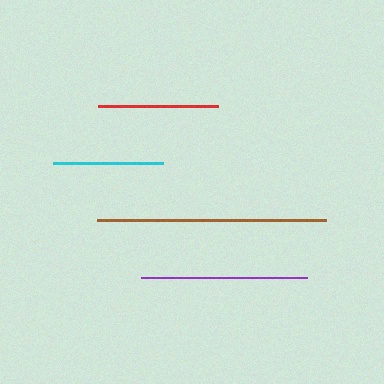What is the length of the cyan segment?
The cyan segment is approximately 110 pixels long.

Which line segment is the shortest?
The cyan line is the shortest at approximately 110 pixels.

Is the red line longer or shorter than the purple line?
The purple line is longer than the red line.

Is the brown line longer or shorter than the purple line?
The brown line is longer than the purple line.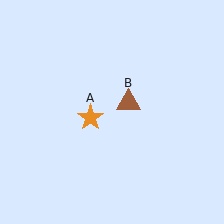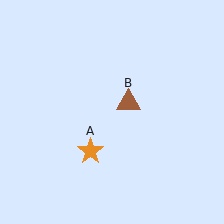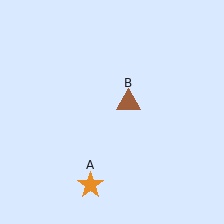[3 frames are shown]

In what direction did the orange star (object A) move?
The orange star (object A) moved down.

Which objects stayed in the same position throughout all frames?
Brown triangle (object B) remained stationary.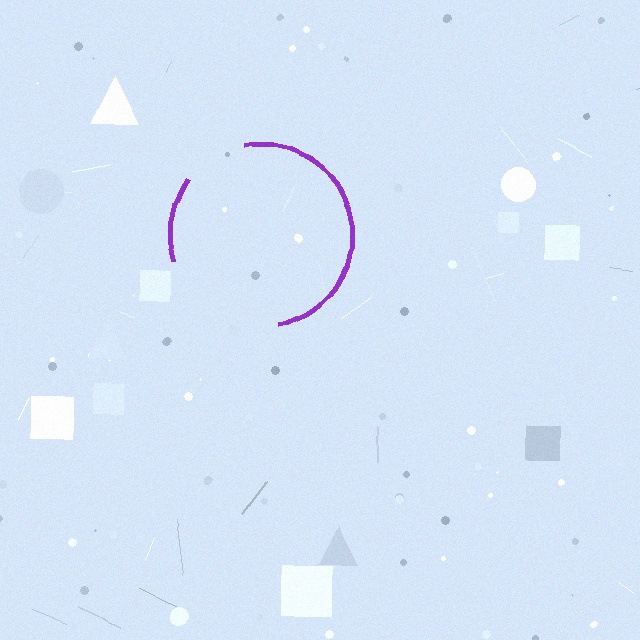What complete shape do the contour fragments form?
The contour fragments form a circle.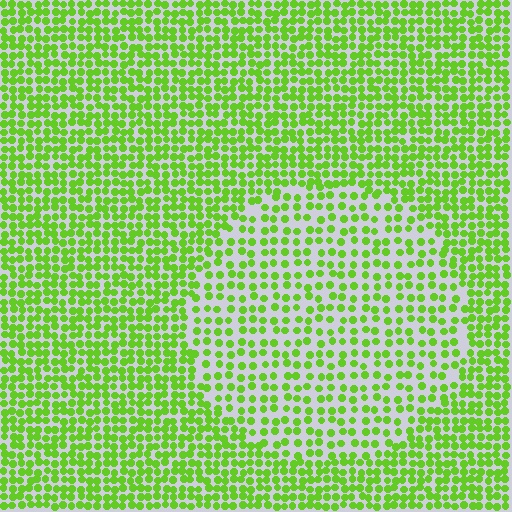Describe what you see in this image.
The image contains small lime elements arranged at two different densities. A circle-shaped region is visible where the elements are less densely packed than the surrounding area.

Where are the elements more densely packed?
The elements are more densely packed outside the circle boundary.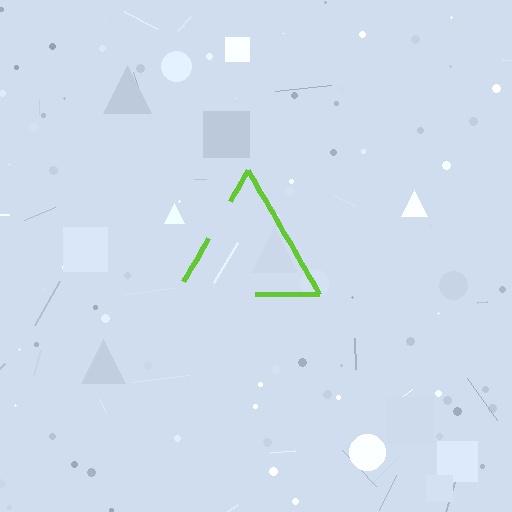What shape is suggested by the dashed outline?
The dashed outline suggests a triangle.